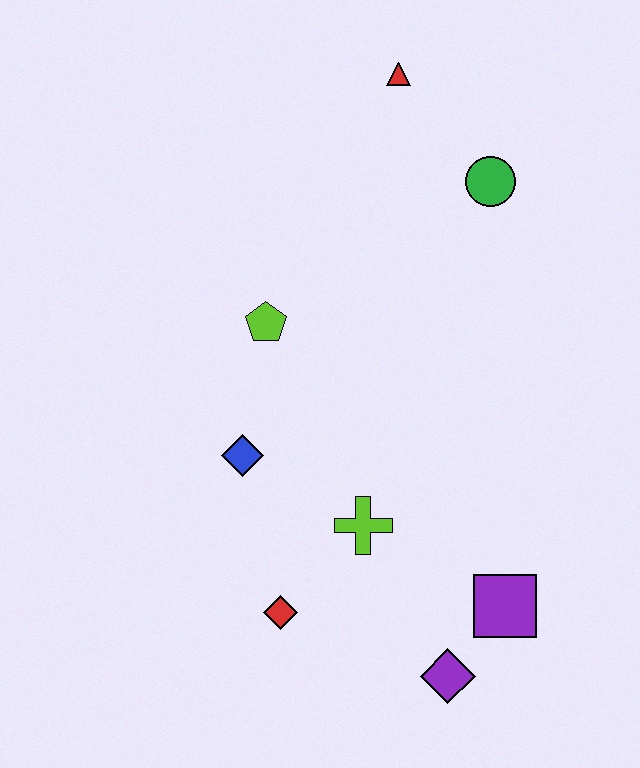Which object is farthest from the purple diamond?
The red triangle is farthest from the purple diamond.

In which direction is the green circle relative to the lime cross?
The green circle is above the lime cross.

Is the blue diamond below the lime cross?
No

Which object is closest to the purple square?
The purple diamond is closest to the purple square.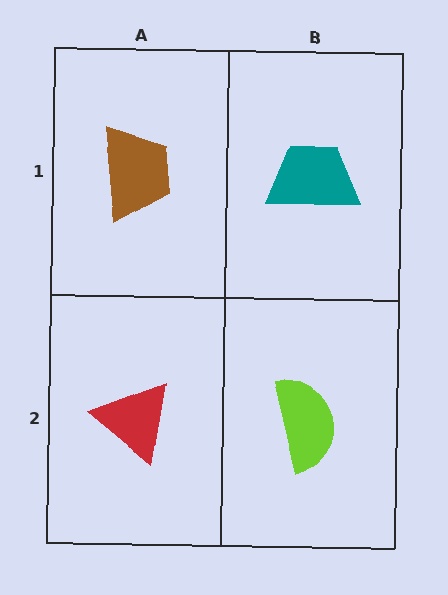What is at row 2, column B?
A lime semicircle.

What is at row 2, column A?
A red triangle.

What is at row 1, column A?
A brown trapezoid.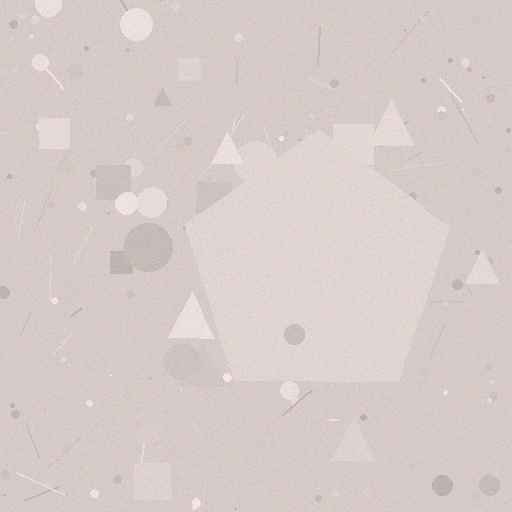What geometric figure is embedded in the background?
A pentagon is embedded in the background.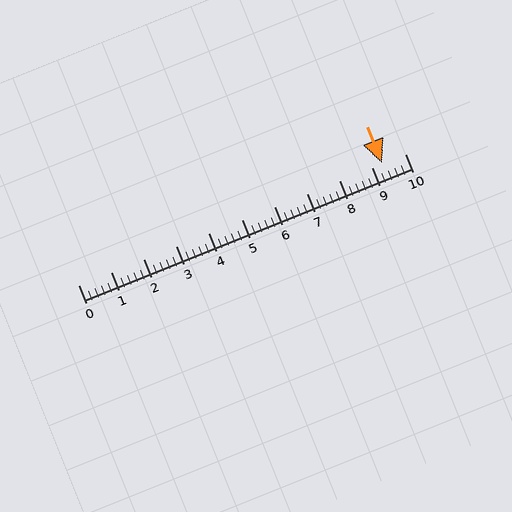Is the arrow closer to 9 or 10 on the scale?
The arrow is closer to 9.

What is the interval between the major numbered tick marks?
The major tick marks are spaced 1 units apart.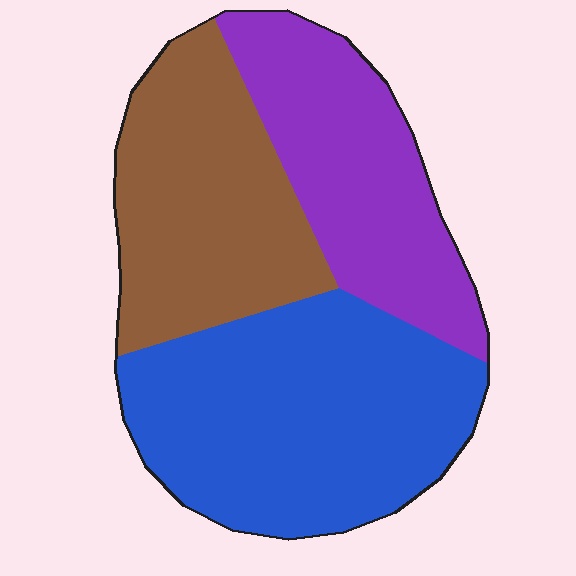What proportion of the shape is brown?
Brown takes up between a sixth and a third of the shape.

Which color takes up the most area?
Blue, at roughly 40%.